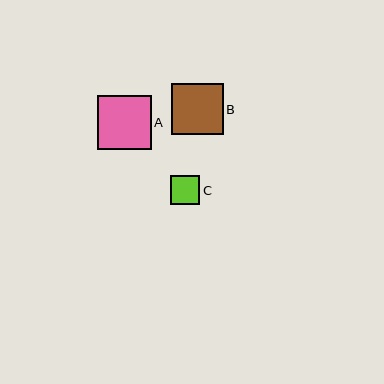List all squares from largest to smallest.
From largest to smallest: A, B, C.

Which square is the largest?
Square A is the largest with a size of approximately 54 pixels.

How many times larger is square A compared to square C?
Square A is approximately 1.8 times the size of square C.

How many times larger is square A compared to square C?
Square A is approximately 1.8 times the size of square C.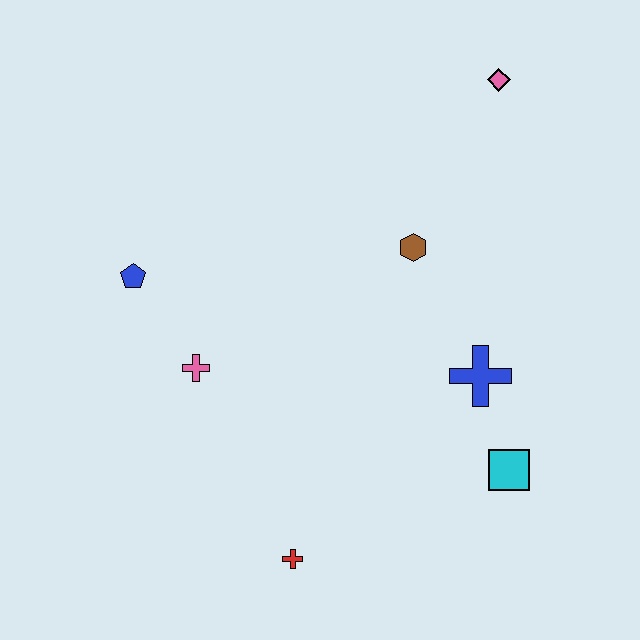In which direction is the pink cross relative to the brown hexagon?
The pink cross is to the left of the brown hexagon.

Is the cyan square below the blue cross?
Yes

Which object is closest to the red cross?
The pink cross is closest to the red cross.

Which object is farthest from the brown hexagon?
The red cross is farthest from the brown hexagon.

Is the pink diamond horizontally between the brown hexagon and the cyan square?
Yes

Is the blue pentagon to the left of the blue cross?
Yes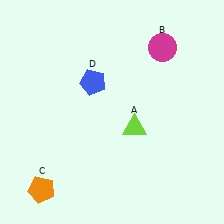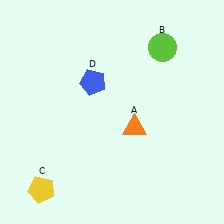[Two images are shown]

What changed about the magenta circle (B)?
In Image 1, B is magenta. In Image 2, it changed to lime.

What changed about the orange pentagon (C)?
In Image 1, C is orange. In Image 2, it changed to yellow.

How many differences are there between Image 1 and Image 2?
There are 3 differences between the two images.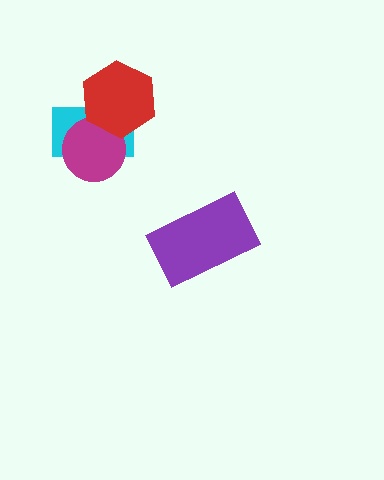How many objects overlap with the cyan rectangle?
2 objects overlap with the cyan rectangle.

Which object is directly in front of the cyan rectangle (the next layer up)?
The magenta circle is directly in front of the cyan rectangle.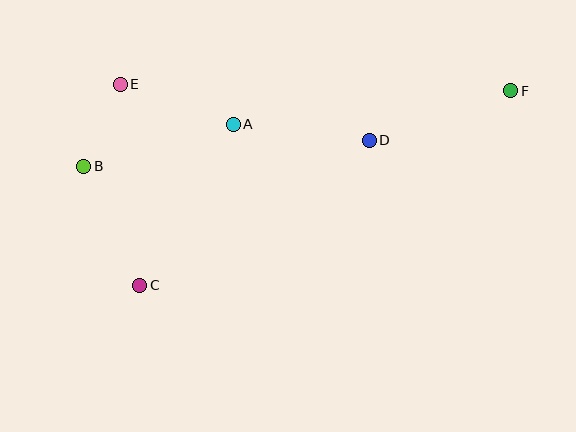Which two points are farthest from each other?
Points B and F are farthest from each other.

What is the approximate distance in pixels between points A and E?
The distance between A and E is approximately 120 pixels.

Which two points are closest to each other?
Points B and E are closest to each other.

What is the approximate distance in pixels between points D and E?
The distance between D and E is approximately 255 pixels.